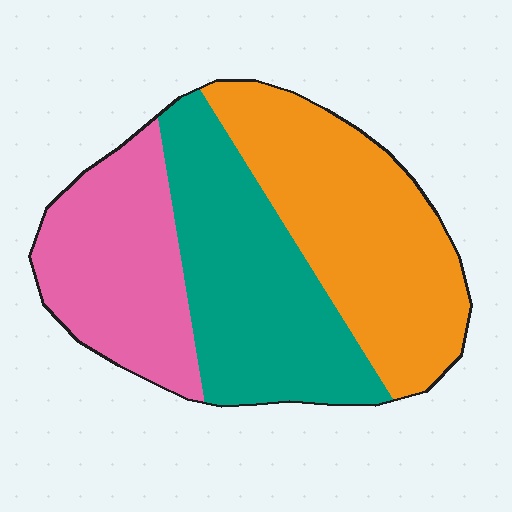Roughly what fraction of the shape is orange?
Orange covers roughly 40% of the shape.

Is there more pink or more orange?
Orange.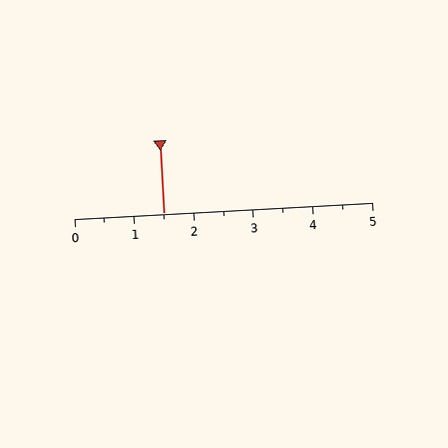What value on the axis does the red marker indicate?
The marker indicates approximately 1.5.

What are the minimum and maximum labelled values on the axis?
The axis runs from 0 to 5.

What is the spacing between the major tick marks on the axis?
The major ticks are spaced 1 apart.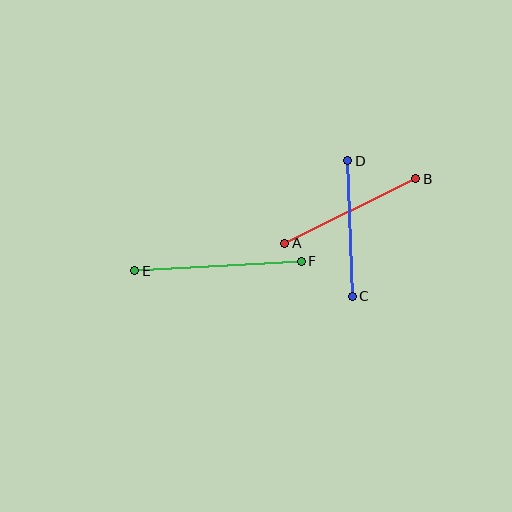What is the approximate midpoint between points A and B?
The midpoint is at approximately (350, 211) pixels.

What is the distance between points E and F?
The distance is approximately 167 pixels.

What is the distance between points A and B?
The distance is approximately 146 pixels.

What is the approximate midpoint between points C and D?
The midpoint is at approximately (350, 229) pixels.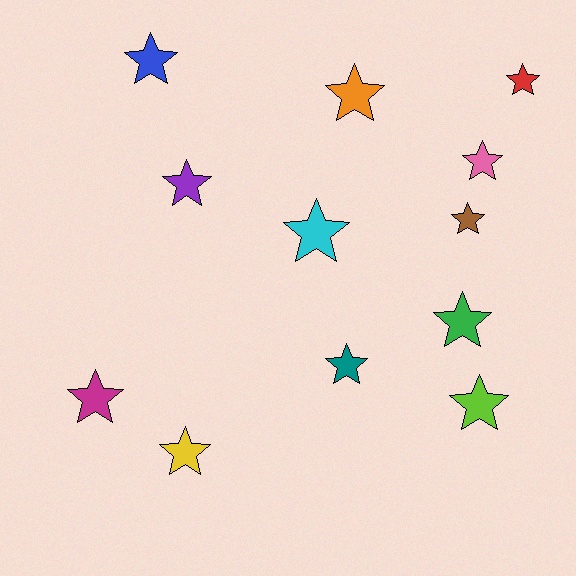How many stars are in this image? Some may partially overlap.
There are 12 stars.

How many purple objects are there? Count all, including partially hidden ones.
There is 1 purple object.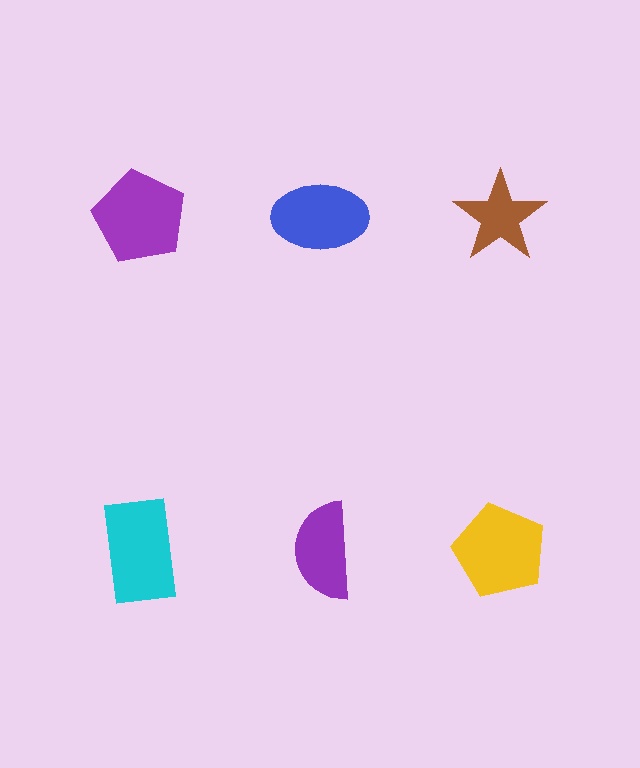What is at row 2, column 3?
A yellow pentagon.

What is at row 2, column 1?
A cyan rectangle.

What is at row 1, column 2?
A blue ellipse.